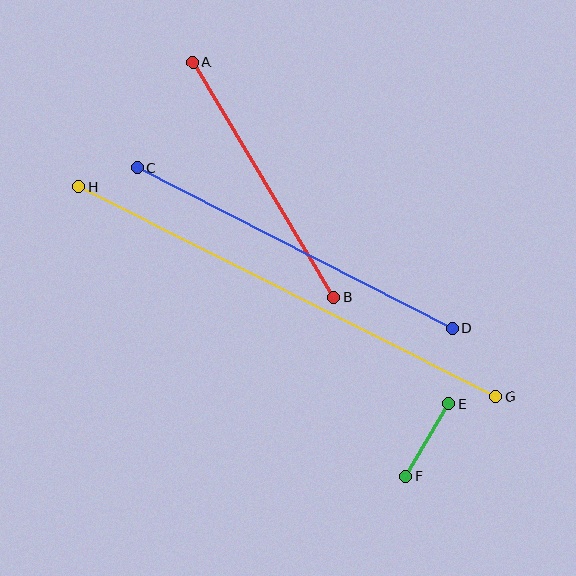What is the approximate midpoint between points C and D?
The midpoint is at approximately (295, 248) pixels.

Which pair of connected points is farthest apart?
Points G and H are farthest apart.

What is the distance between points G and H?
The distance is approximately 467 pixels.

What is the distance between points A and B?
The distance is approximately 274 pixels.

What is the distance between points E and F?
The distance is approximately 84 pixels.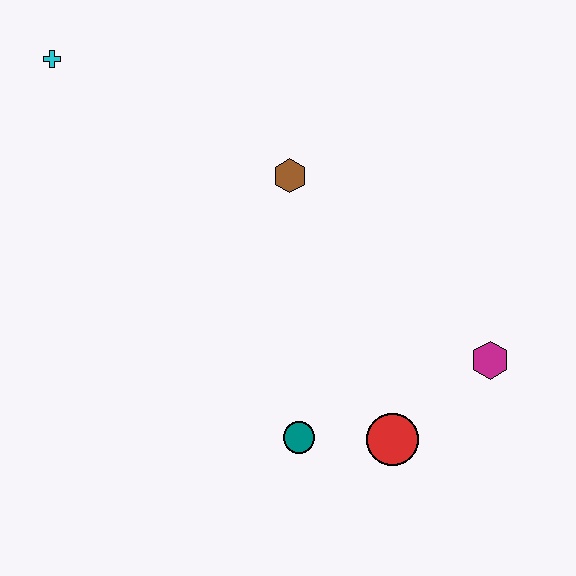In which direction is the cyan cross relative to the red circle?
The cyan cross is above the red circle.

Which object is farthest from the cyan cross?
The magenta hexagon is farthest from the cyan cross.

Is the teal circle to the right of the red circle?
No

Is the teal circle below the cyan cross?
Yes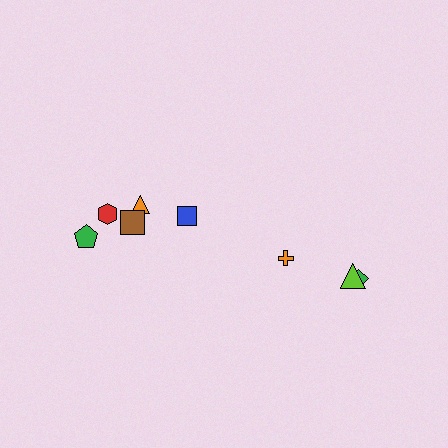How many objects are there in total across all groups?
There are 8 objects.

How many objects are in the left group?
There are 5 objects.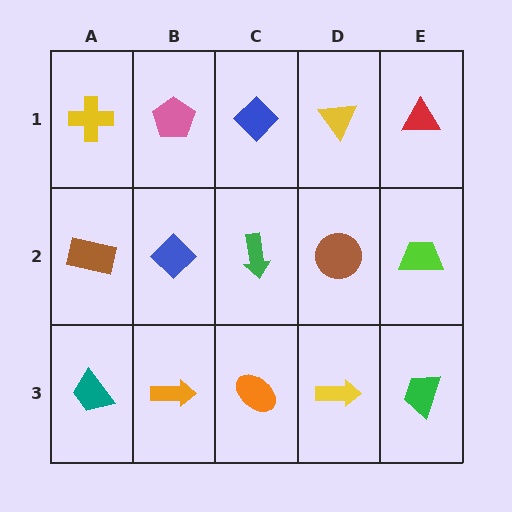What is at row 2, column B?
A blue diamond.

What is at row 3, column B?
An orange arrow.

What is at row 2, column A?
A brown rectangle.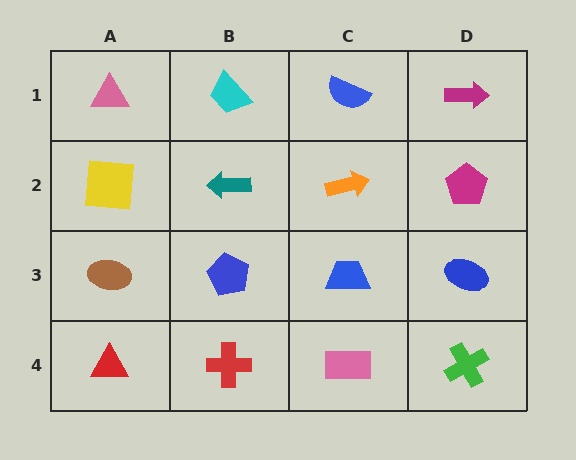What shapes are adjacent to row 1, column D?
A magenta pentagon (row 2, column D), a blue semicircle (row 1, column C).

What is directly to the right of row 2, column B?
An orange arrow.